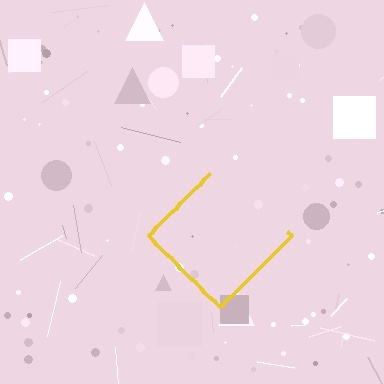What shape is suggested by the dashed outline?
The dashed outline suggests a diamond.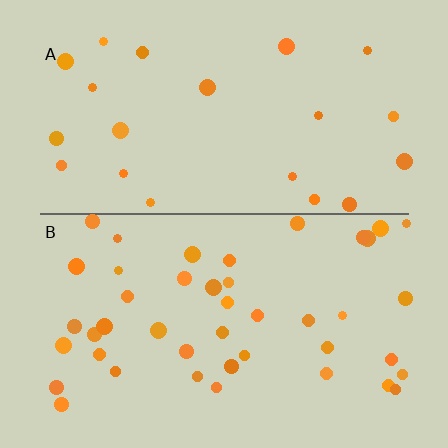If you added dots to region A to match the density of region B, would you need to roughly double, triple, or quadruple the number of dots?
Approximately double.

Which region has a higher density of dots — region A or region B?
B (the bottom).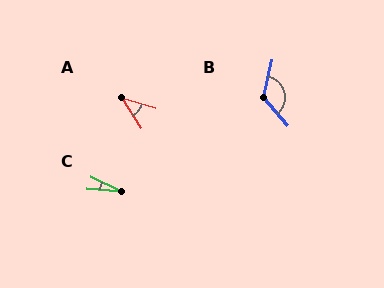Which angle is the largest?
B, at approximately 127 degrees.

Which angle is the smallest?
C, at approximately 22 degrees.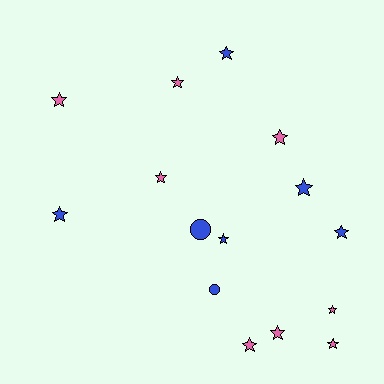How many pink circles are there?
There are no pink circles.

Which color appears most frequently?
Pink, with 8 objects.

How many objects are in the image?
There are 15 objects.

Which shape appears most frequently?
Star, with 13 objects.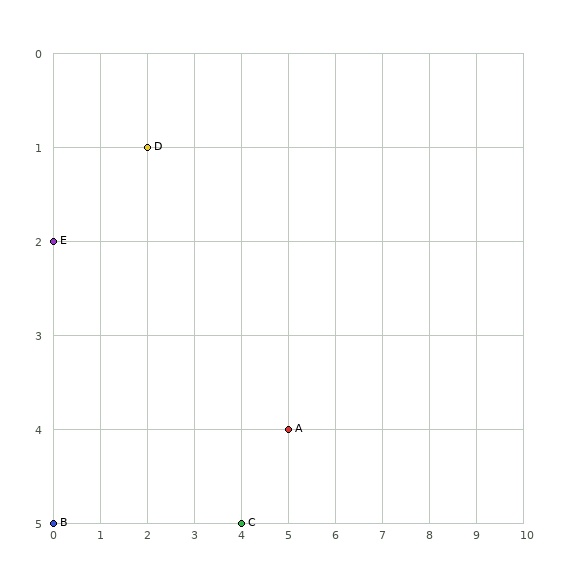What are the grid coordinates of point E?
Point E is at grid coordinates (0, 2).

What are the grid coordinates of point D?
Point D is at grid coordinates (2, 1).